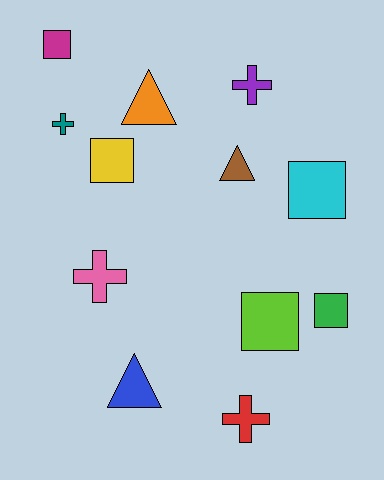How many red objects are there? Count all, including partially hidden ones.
There is 1 red object.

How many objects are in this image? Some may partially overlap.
There are 12 objects.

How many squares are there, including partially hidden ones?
There are 5 squares.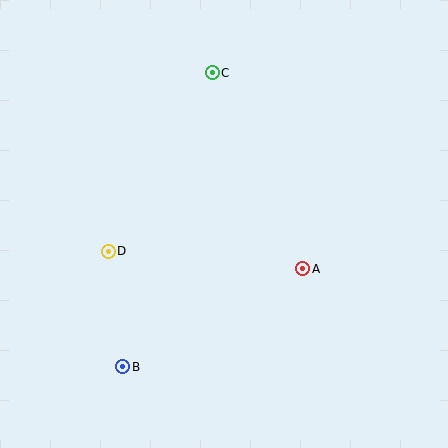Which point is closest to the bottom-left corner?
Point B is closest to the bottom-left corner.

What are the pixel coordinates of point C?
Point C is at (212, 73).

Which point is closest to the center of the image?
Point A at (303, 269) is closest to the center.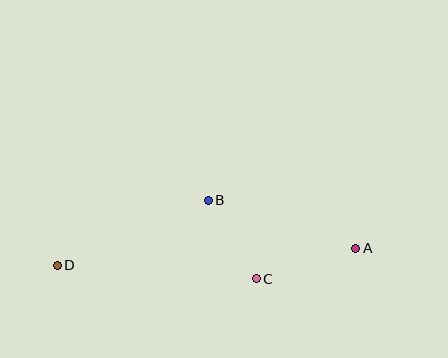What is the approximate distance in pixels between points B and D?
The distance between B and D is approximately 165 pixels.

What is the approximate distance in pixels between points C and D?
The distance between C and D is approximately 199 pixels.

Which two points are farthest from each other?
Points A and D are farthest from each other.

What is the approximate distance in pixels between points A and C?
The distance between A and C is approximately 104 pixels.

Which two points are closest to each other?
Points B and C are closest to each other.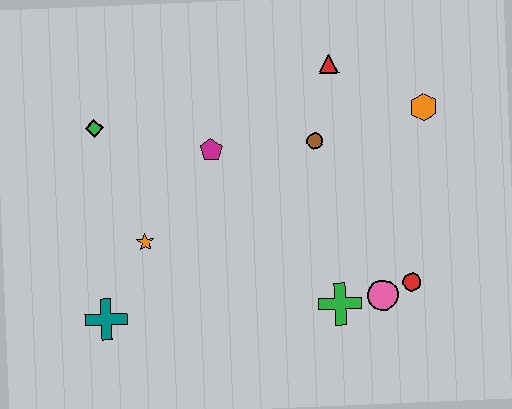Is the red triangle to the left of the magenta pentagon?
No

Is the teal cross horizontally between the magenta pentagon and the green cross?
No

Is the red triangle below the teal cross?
No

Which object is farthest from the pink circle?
The green diamond is farthest from the pink circle.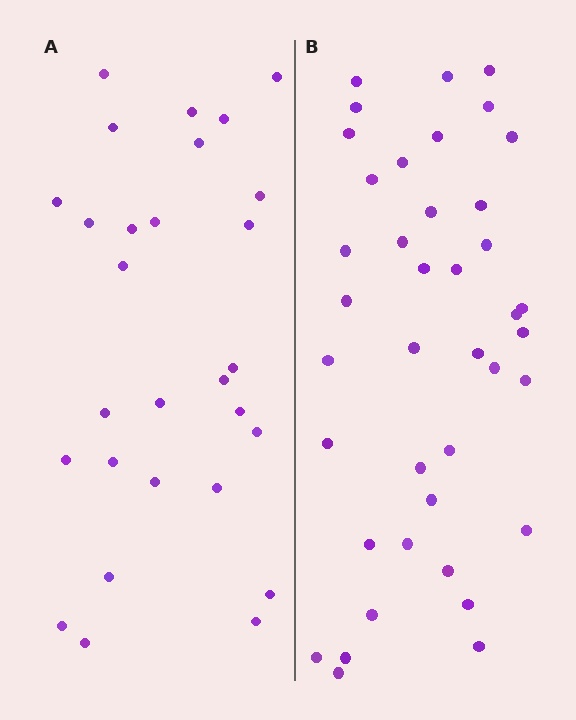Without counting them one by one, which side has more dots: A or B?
Region B (the right region) has more dots.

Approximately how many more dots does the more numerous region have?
Region B has roughly 12 or so more dots than region A.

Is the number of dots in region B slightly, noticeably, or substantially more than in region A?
Region B has noticeably more, but not dramatically so. The ratio is roughly 1.4 to 1.